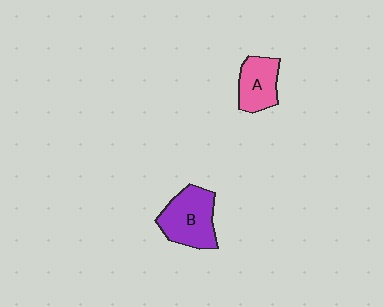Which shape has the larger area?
Shape B (purple).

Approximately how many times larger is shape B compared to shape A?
Approximately 1.4 times.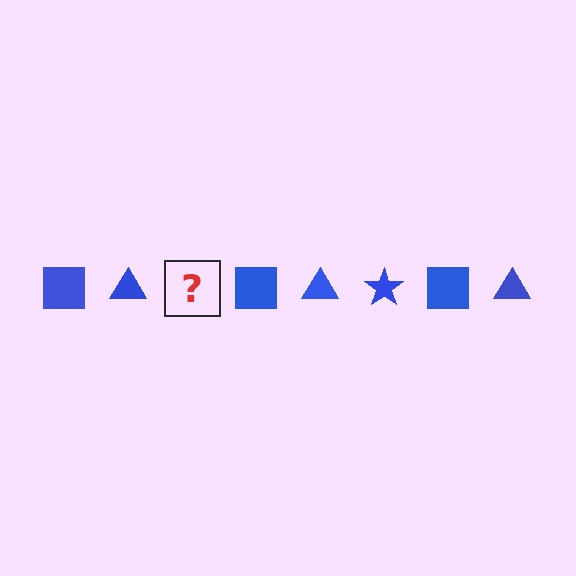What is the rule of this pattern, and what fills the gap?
The rule is that the pattern cycles through square, triangle, star shapes in blue. The gap should be filled with a blue star.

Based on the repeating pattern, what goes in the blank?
The blank should be a blue star.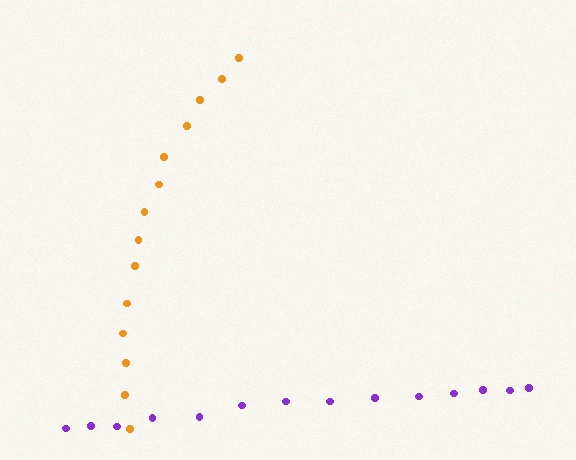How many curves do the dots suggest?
There are 2 distinct paths.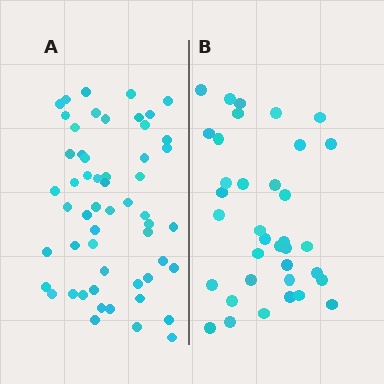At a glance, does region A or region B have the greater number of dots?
Region A (the left region) has more dots.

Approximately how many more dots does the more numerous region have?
Region A has approximately 20 more dots than region B.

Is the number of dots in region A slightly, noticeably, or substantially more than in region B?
Region A has substantially more. The ratio is roughly 1.5 to 1.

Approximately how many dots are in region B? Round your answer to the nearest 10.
About 40 dots. (The exact count is 36, which rounds to 40.)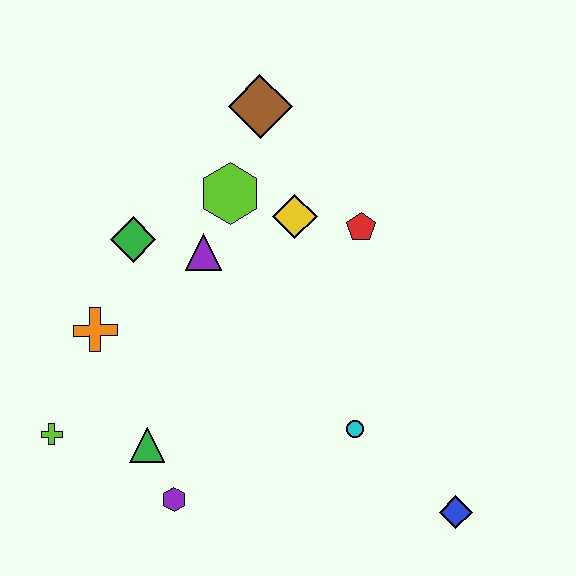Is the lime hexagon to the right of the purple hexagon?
Yes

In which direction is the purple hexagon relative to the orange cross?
The purple hexagon is below the orange cross.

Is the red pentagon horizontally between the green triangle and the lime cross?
No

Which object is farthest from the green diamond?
The blue diamond is farthest from the green diamond.